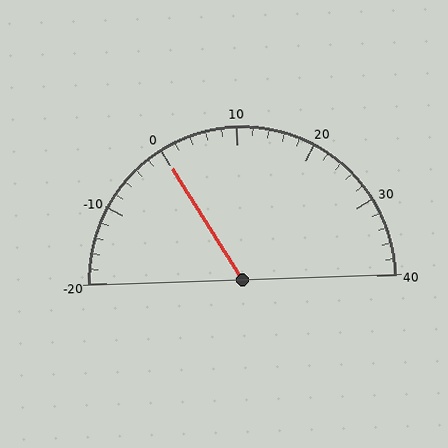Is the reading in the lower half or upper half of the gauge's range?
The reading is in the lower half of the range (-20 to 40).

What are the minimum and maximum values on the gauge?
The gauge ranges from -20 to 40.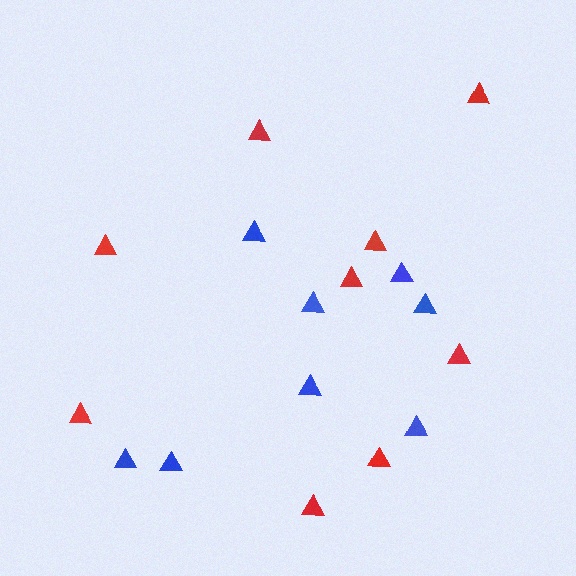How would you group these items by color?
There are 2 groups: one group of blue triangles (8) and one group of red triangles (9).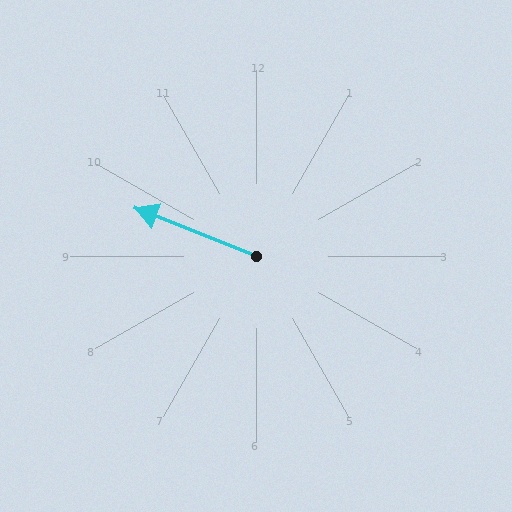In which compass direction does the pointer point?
West.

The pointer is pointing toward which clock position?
Roughly 10 o'clock.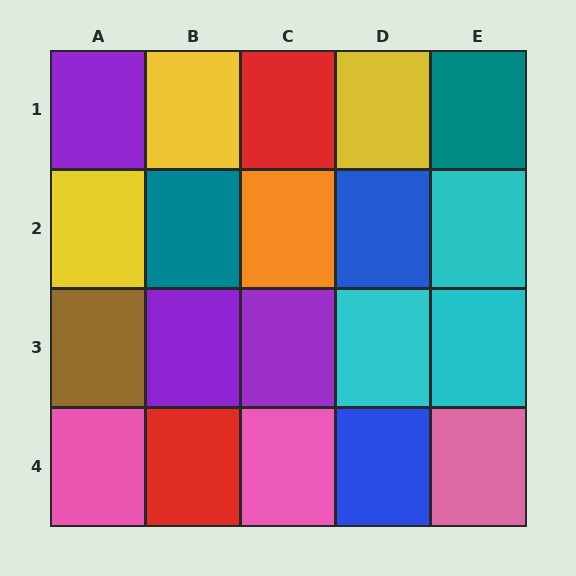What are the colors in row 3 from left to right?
Brown, purple, purple, cyan, cyan.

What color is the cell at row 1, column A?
Purple.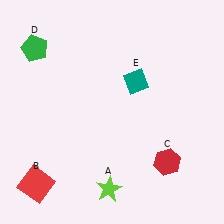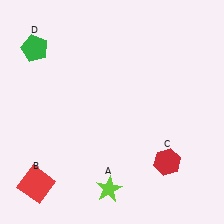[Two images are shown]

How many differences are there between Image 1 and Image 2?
There is 1 difference between the two images.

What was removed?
The teal diamond (E) was removed in Image 2.